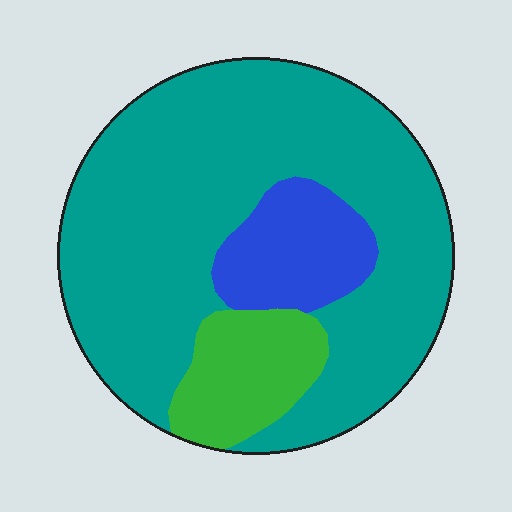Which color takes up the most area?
Teal, at roughly 75%.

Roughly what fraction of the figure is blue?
Blue covers around 15% of the figure.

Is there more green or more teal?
Teal.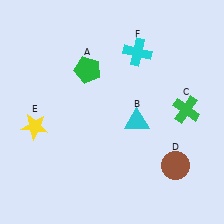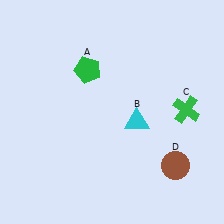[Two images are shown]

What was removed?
The yellow star (E), the cyan cross (F) were removed in Image 2.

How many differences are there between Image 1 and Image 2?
There are 2 differences between the two images.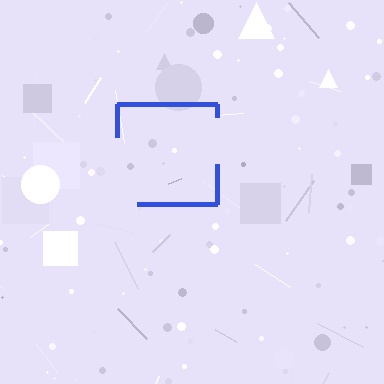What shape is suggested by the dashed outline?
The dashed outline suggests a square.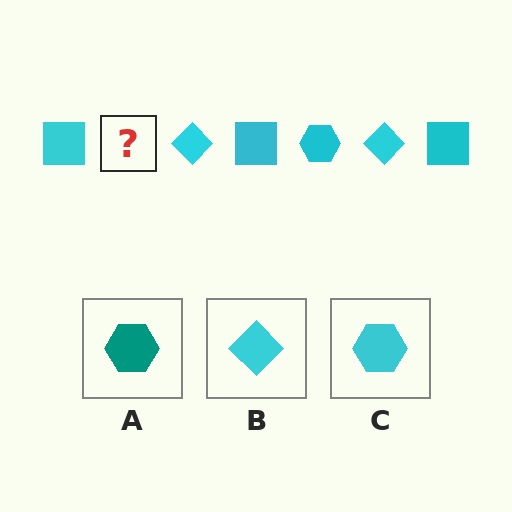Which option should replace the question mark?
Option C.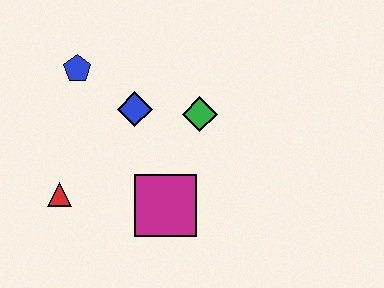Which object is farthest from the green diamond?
The red triangle is farthest from the green diamond.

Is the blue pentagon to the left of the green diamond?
Yes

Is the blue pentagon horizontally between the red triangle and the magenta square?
Yes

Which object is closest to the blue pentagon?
The blue diamond is closest to the blue pentagon.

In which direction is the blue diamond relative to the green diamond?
The blue diamond is to the left of the green diamond.